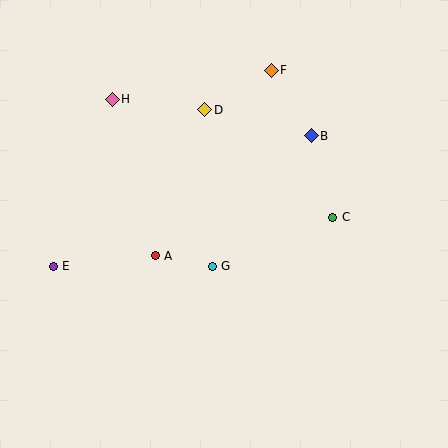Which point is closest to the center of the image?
Point G at (212, 266) is closest to the center.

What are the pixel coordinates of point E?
Point E is at (53, 266).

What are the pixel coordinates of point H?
Point H is at (112, 99).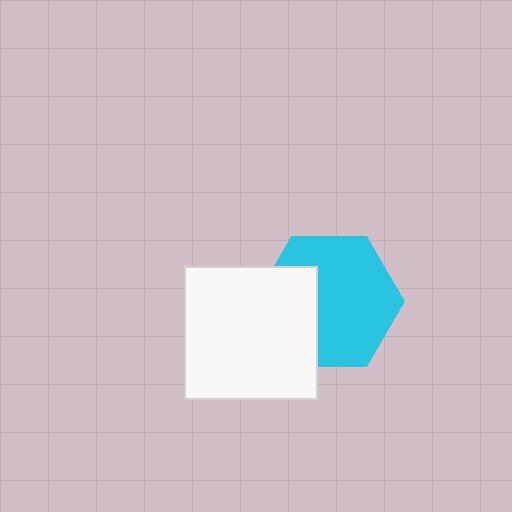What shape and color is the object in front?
The object in front is a white square.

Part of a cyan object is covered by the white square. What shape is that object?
It is a hexagon.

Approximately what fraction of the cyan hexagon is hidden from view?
Roughly 33% of the cyan hexagon is hidden behind the white square.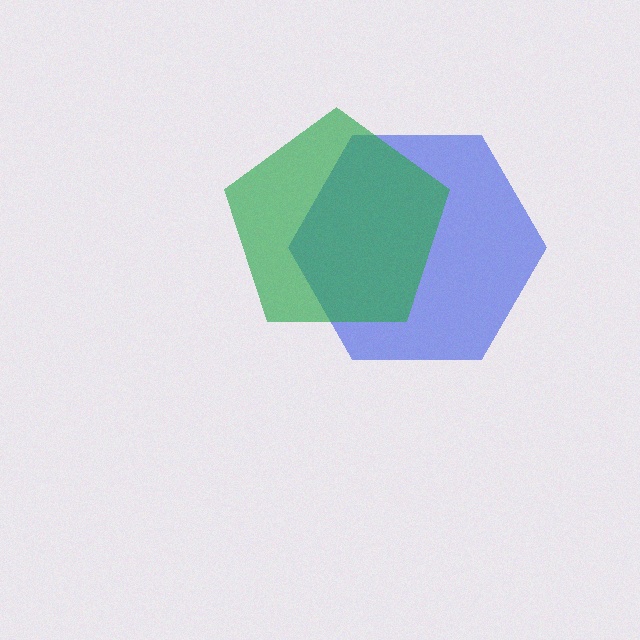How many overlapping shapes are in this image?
There are 2 overlapping shapes in the image.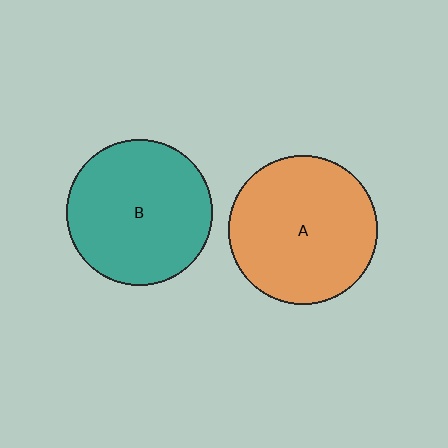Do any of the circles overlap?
No, none of the circles overlap.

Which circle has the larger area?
Circle A (orange).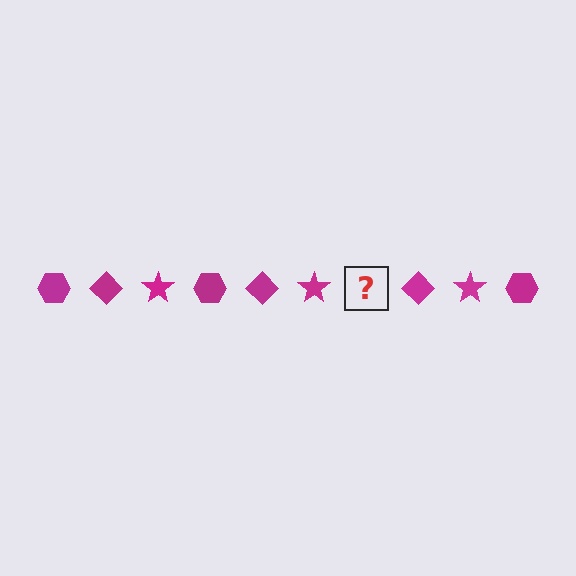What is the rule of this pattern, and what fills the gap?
The rule is that the pattern cycles through hexagon, diamond, star shapes in magenta. The gap should be filled with a magenta hexagon.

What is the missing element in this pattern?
The missing element is a magenta hexagon.